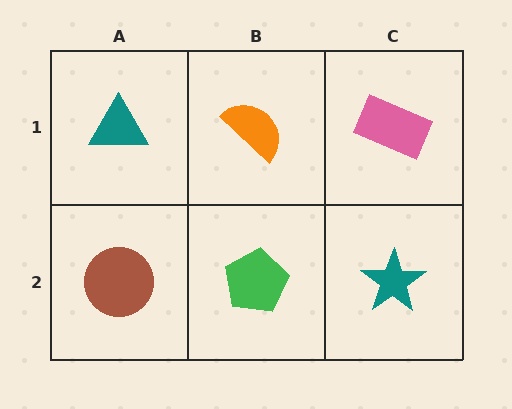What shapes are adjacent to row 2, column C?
A pink rectangle (row 1, column C), a green pentagon (row 2, column B).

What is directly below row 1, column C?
A teal star.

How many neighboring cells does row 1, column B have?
3.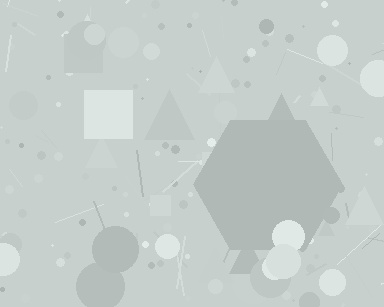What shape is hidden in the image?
A hexagon is hidden in the image.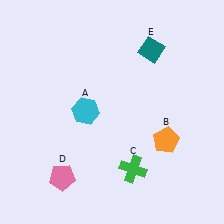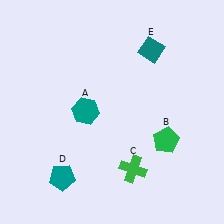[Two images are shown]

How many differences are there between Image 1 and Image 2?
There are 3 differences between the two images.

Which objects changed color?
A changed from cyan to teal. B changed from orange to green. D changed from pink to teal.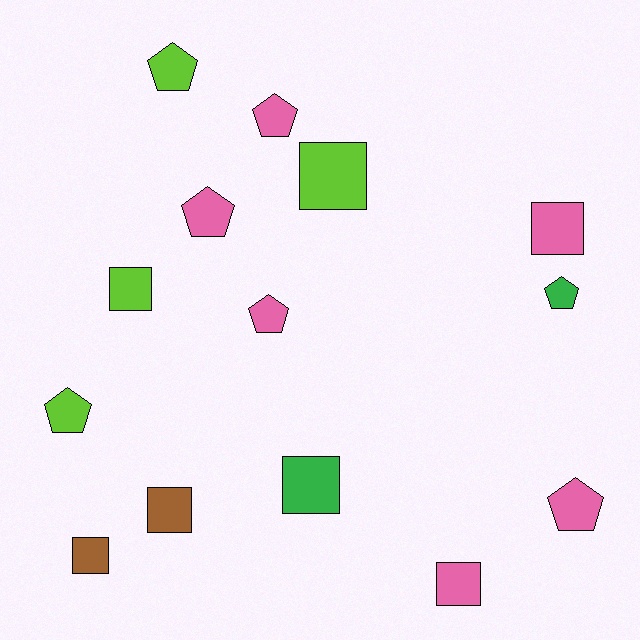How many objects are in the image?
There are 14 objects.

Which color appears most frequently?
Pink, with 6 objects.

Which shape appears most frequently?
Pentagon, with 7 objects.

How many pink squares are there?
There are 2 pink squares.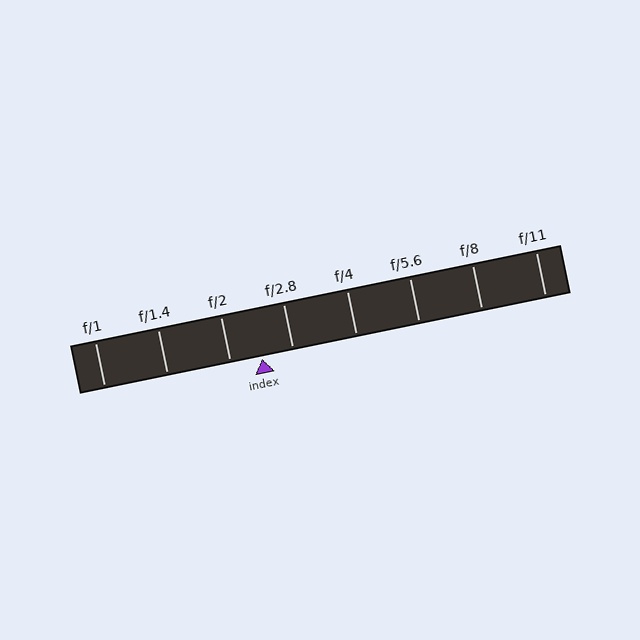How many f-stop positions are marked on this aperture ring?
There are 8 f-stop positions marked.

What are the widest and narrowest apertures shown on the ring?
The widest aperture shown is f/1 and the narrowest is f/11.